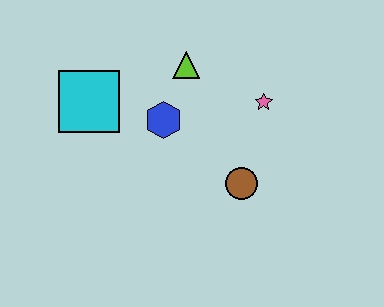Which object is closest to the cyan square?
The blue hexagon is closest to the cyan square.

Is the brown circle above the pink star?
No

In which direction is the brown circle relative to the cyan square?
The brown circle is to the right of the cyan square.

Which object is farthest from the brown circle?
The cyan square is farthest from the brown circle.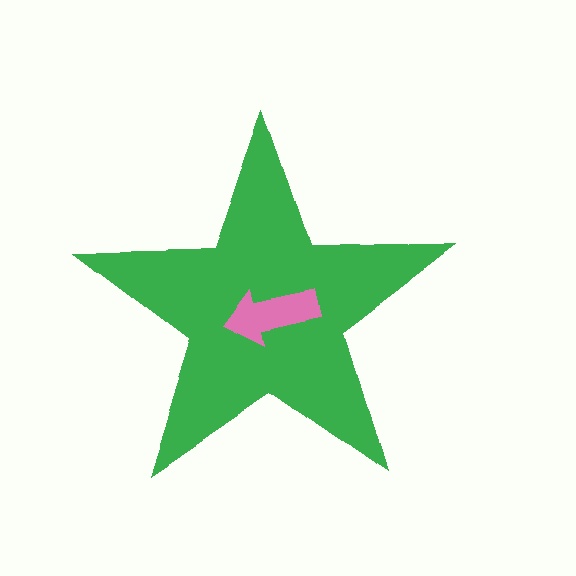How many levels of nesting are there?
2.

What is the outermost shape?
The green star.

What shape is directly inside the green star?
The pink arrow.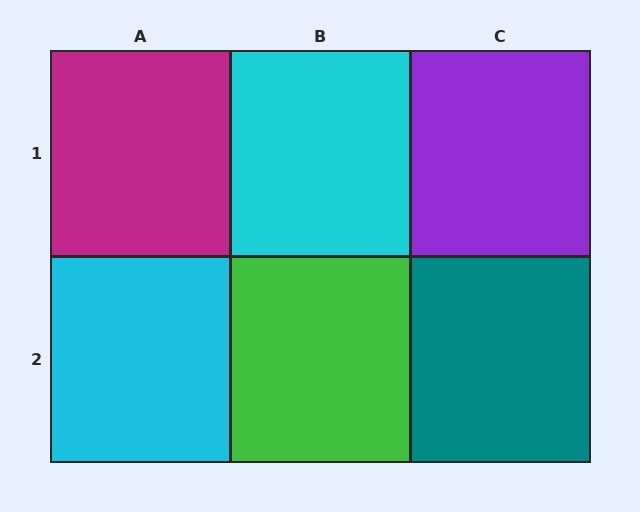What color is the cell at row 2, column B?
Green.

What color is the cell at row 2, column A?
Cyan.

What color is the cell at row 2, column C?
Teal.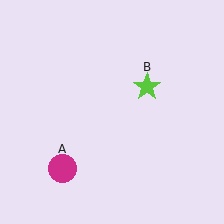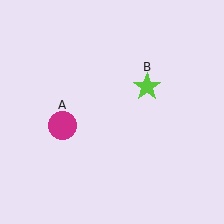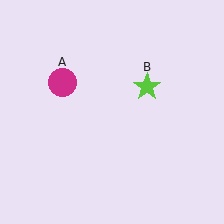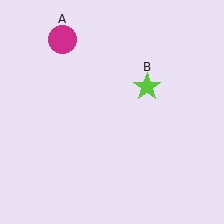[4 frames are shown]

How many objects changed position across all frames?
1 object changed position: magenta circle (object A).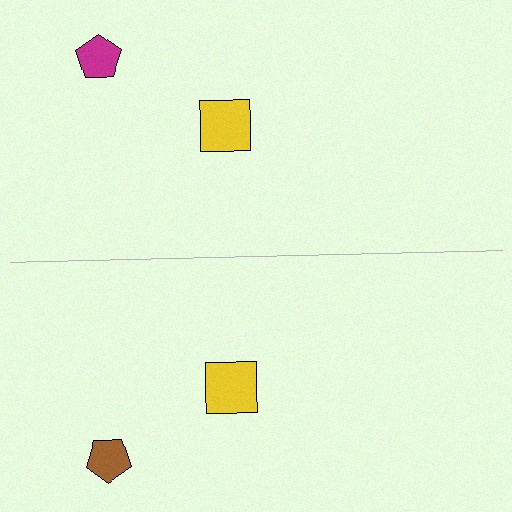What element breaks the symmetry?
The brown pentagon on the bottom side breaks the symmetry — its mirror counterpart is magenta.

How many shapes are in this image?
There are 4 shapes in this image.